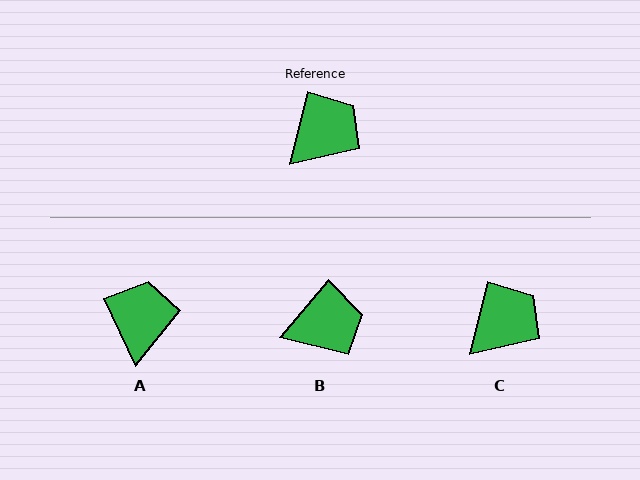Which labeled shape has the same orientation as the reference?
C.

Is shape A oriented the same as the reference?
No, it is off by about 38 degrees.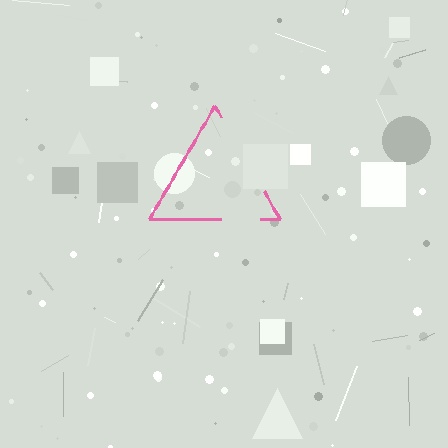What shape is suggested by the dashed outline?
The dashed outline suggests a triangle.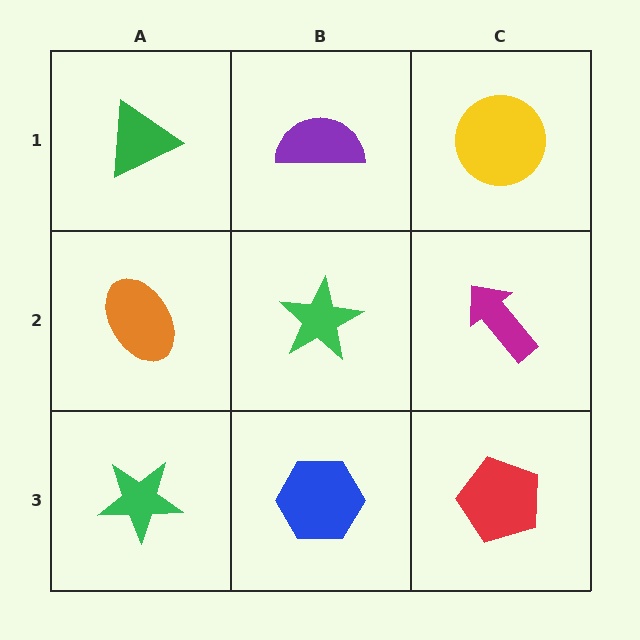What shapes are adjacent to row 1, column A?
An orange ellipse (row 2, column A), a purple semicircle (row 1, column B).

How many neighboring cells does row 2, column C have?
3.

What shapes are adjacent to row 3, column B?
A green star (row 2, column B), a green star (row 3, column A), a red pentagon (row 3, column C).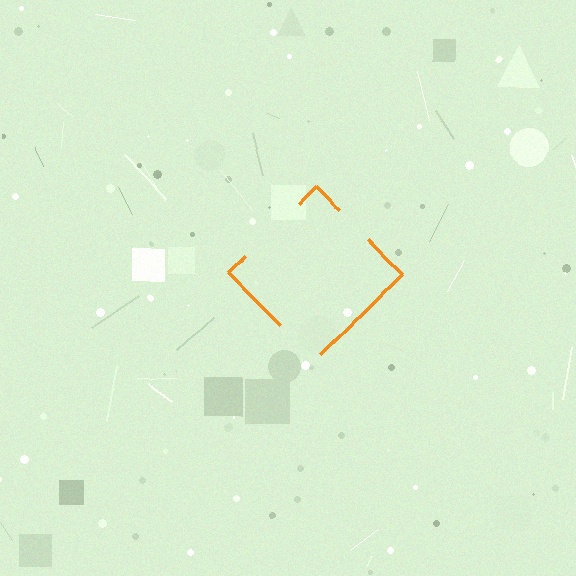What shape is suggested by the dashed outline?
The dashed outline suggests a diamond.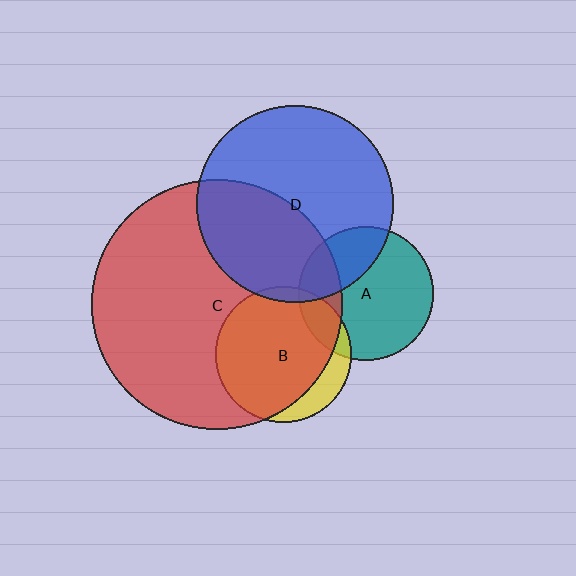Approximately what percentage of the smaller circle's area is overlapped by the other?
Approximately 15%.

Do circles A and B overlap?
Yes.